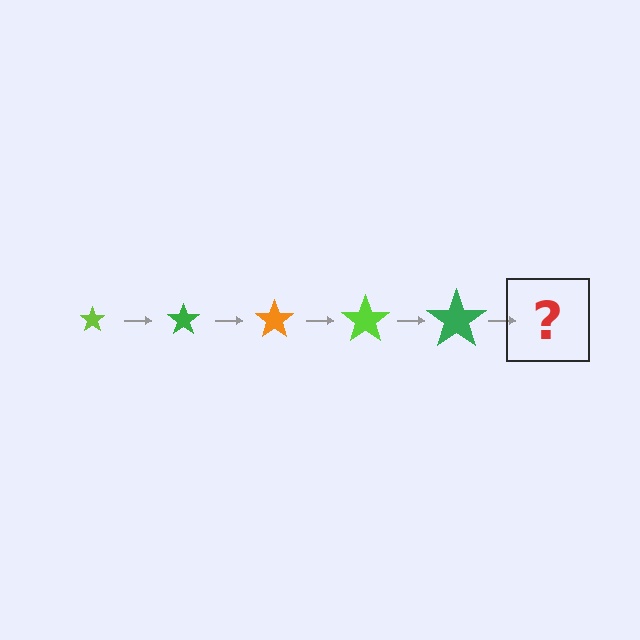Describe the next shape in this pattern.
It should be an orange star, larger than the previous one.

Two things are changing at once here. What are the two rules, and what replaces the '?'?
The two rules are that the star grows larger each step and the color cycles through lime, green, and orange. The '?' should be an orange star, larger than the previous one.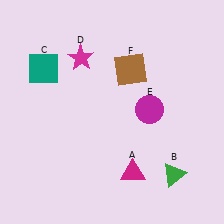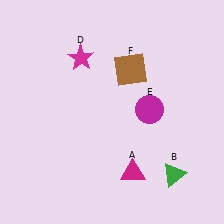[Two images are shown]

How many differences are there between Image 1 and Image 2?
There is 1 difference between the two images.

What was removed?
The teal square (C) was removed in Image 2.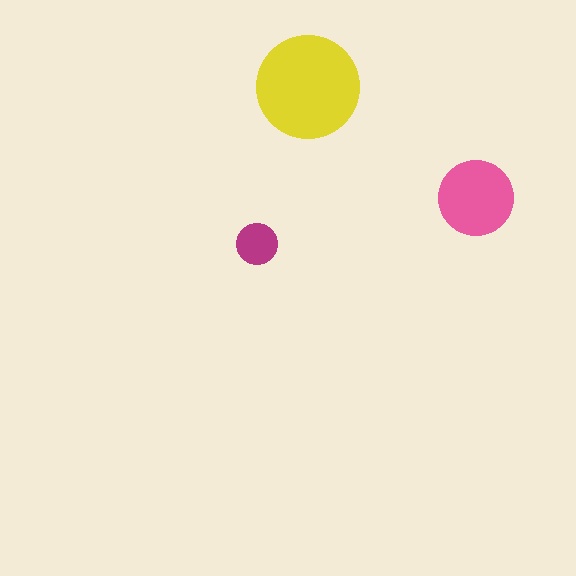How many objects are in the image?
There are 3 objects in the image.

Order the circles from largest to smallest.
the yellow one, the pink one, the magenta one.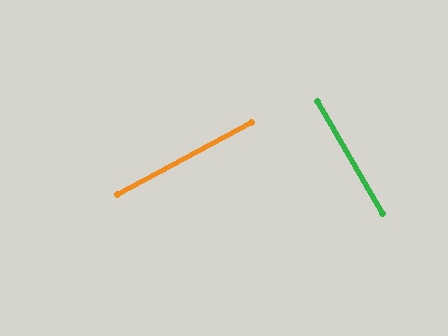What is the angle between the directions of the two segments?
Approximately 88 degrees.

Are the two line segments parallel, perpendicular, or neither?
Perpendicular — they meet at approximately 88°.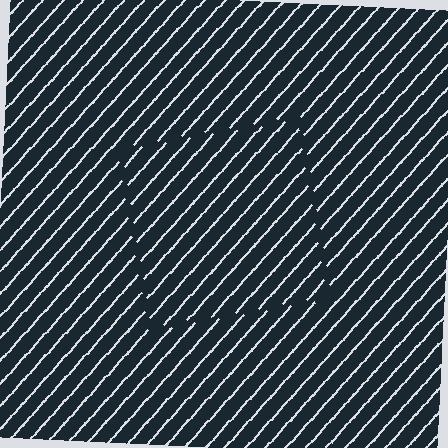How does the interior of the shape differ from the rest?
The interior of the shape contains the same grating, shifted by half a period — the contour is defined by the phase discontinuity where line-ends from the inner and outer gratings abut.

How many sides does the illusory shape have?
4 sides — the line-ends trace a square.